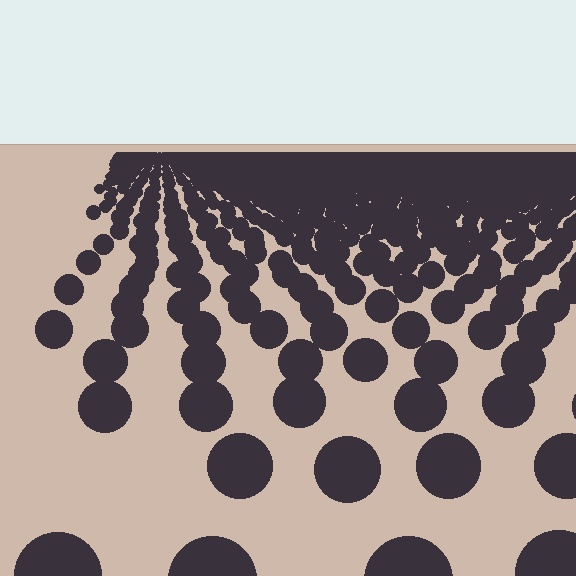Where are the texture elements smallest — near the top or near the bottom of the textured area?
Near the top.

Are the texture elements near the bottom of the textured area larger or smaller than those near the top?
Larger. Near the bottom, elements are closer to the viewer and appear at a bigger on-screen size.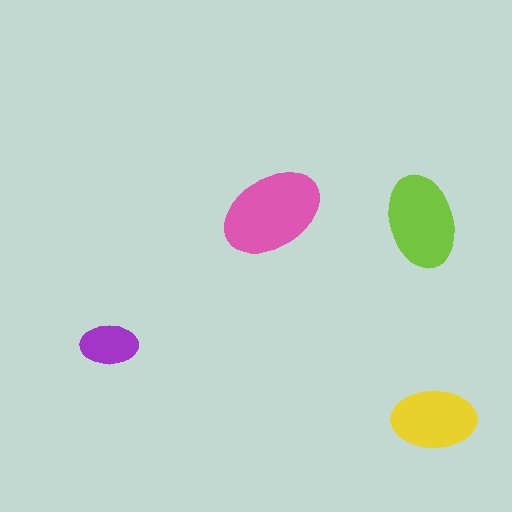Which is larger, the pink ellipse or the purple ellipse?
The pink one.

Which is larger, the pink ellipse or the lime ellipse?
The pink one.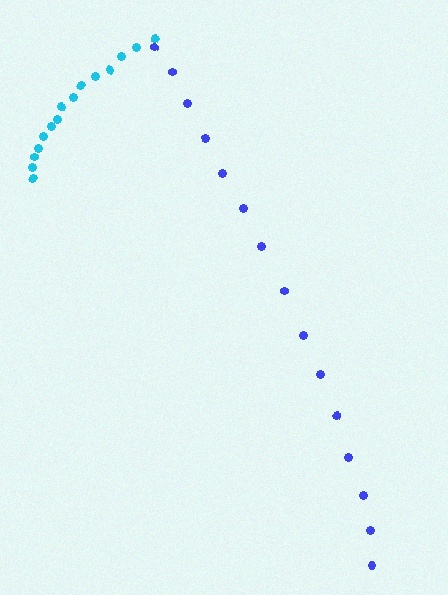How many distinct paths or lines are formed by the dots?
There are 2 distinct paths.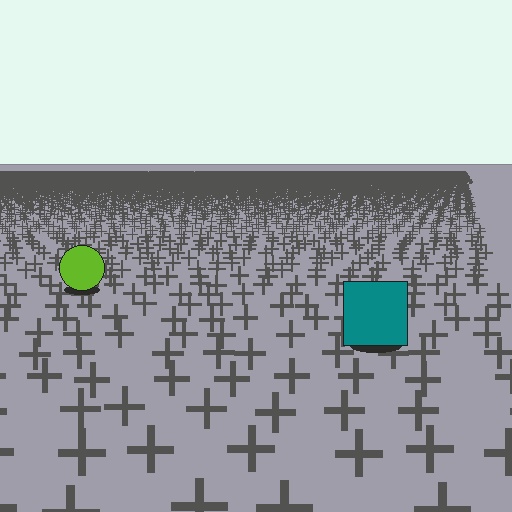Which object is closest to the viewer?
The teal square is closest. The texture marks near it are larger and more spread out.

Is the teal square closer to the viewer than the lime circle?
Yes. The teal square is closer — you can tell from the texture gradient: the ground texture is coarser near it.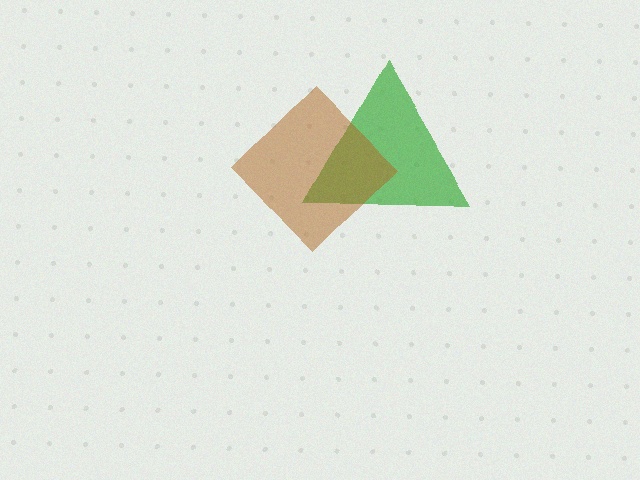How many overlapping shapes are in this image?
There are 2 overlapping shapes in the image.